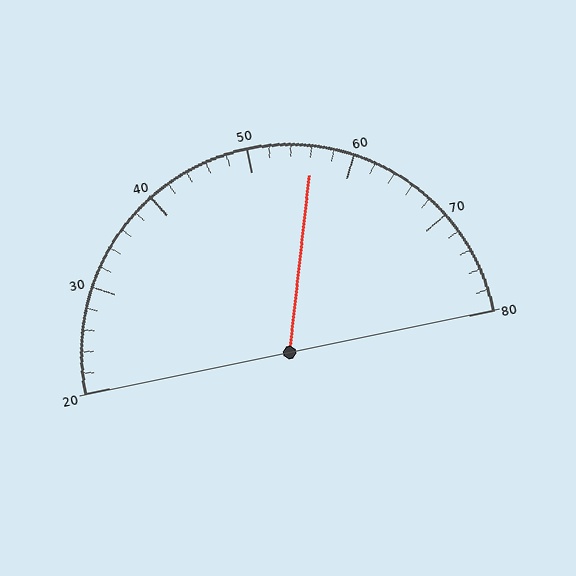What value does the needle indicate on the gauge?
The needle indicates approximately 56.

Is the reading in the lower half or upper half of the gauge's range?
The reading is in the upper half of the range (20 to 80).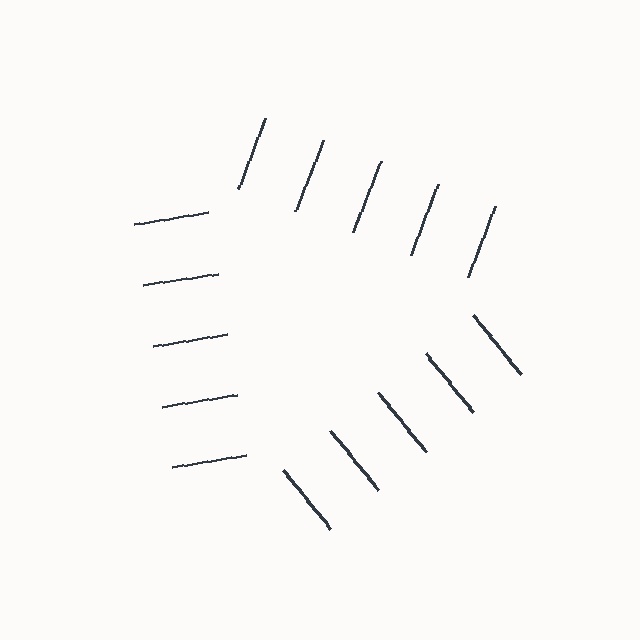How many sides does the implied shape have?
3 sides — the line-ends trace a triangle.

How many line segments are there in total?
15 — 5 along each of the 3 edges.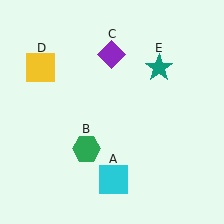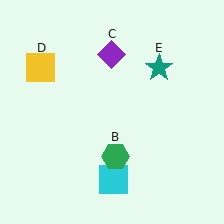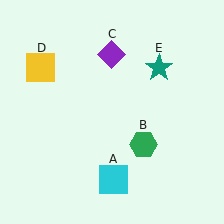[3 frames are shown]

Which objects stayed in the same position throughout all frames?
Cyan square (object A) and purple diamond (object C) and yellow square (object D) and teal star (object E) remained stationary.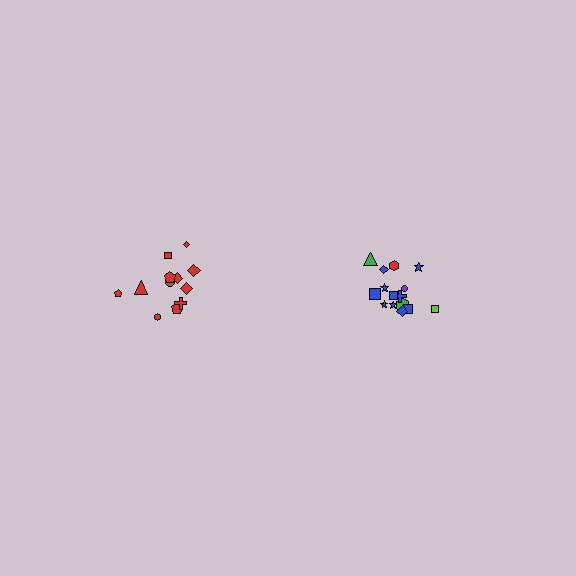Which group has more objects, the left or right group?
The right group.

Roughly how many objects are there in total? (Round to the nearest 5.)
Roughly 25 objects in total.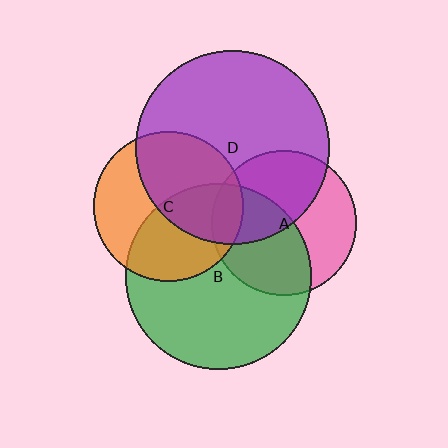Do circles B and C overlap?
Yes.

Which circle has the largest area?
Circle D (purple).